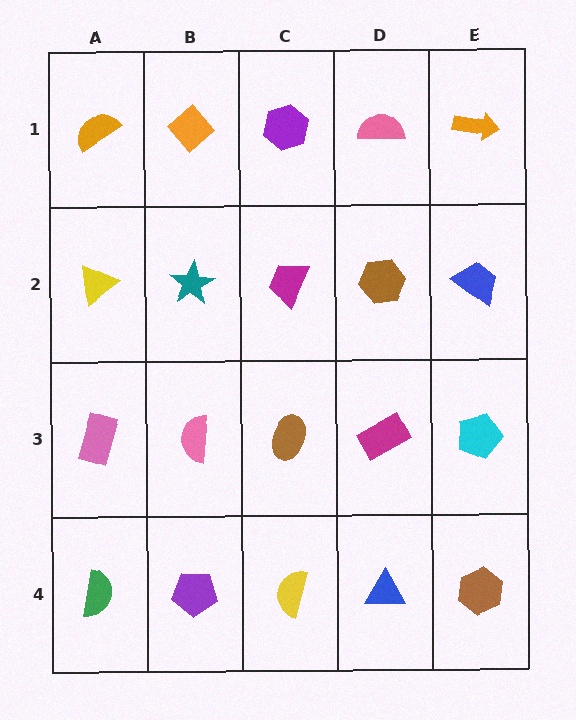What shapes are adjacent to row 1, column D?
A brown hexagon (row 2, column D), a purple hexagon (row 1, column C), an orange arrow (row 1, column E).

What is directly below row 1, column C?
A magenta trapezoid.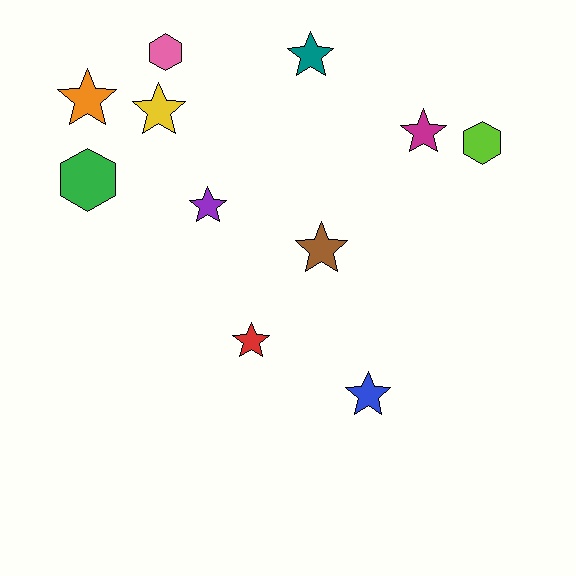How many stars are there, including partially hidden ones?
There are 8 stars.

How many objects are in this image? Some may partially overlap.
There are 11 objects.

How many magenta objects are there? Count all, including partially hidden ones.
There is 1 magenta object.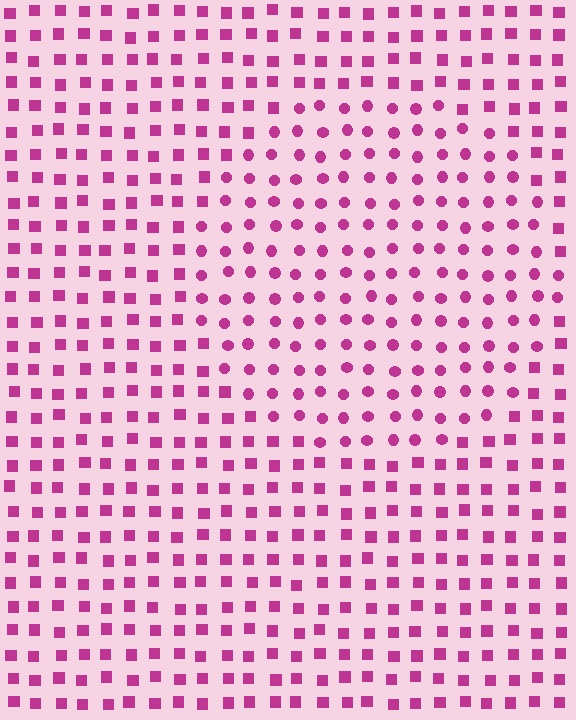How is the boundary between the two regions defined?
The boundary is defined by a change in element shape: circles inside vs. squares outside. All elements share the same color and spacing.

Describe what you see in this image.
The image is filled with small magenta elements arranged in a uniform grid. A circle-shaped region contains circles, while the surrounding area contains squares. The boundary is defined purely by the change in element shape.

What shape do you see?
I see a circle.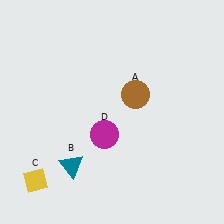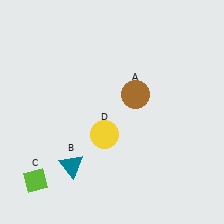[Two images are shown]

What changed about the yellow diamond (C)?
In Image 1, C is yellow. In Image 2, it changed to lime.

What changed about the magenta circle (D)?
In Image 1, D is magenta. In Image 2, it changed to yellow.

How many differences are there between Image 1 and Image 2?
There are 2 differences between the two images.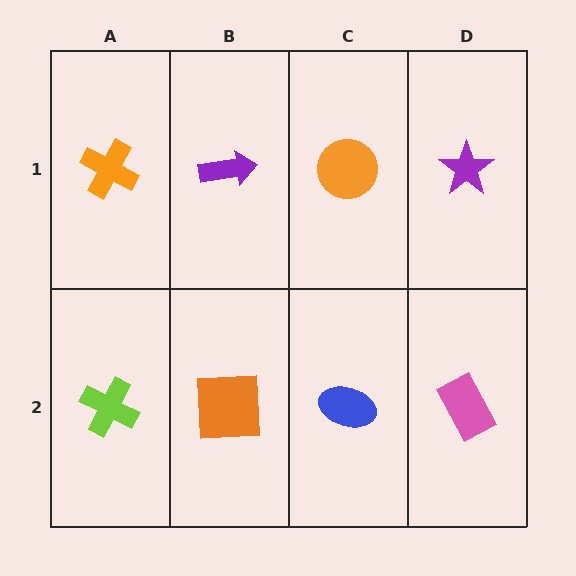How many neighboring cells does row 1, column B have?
3.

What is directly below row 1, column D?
A pink rectangle.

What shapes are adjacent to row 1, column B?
An orange square (row 2, column B), an orange cross (row 1, column A), an orange circle (row 1, column C).